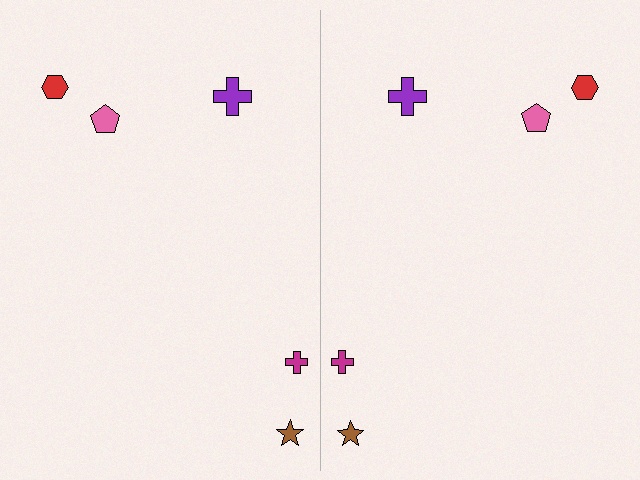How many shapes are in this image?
There are 10 shapes in this image.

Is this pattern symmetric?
Yes, this pattern has bilateral (reflection) symmetry.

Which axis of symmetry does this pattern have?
The pattern has a vertical axis of symmetry running through the center of the image.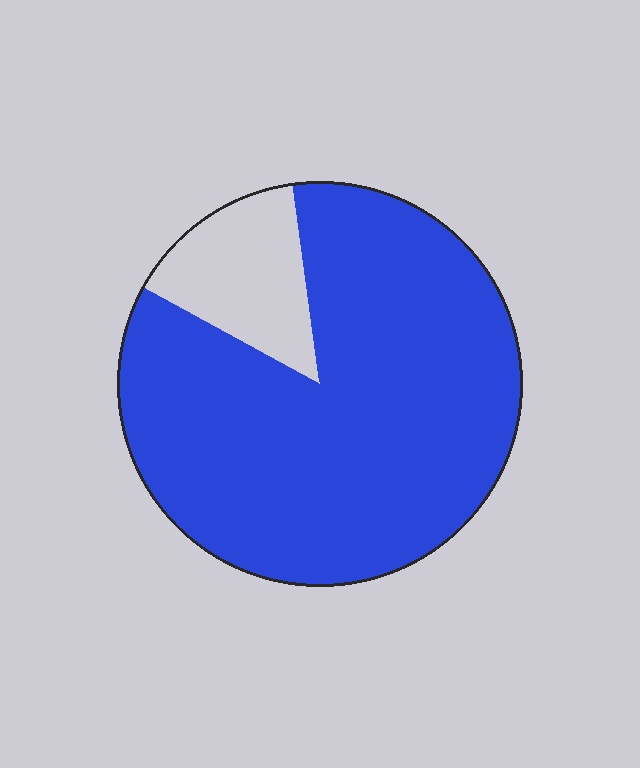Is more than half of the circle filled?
Yes.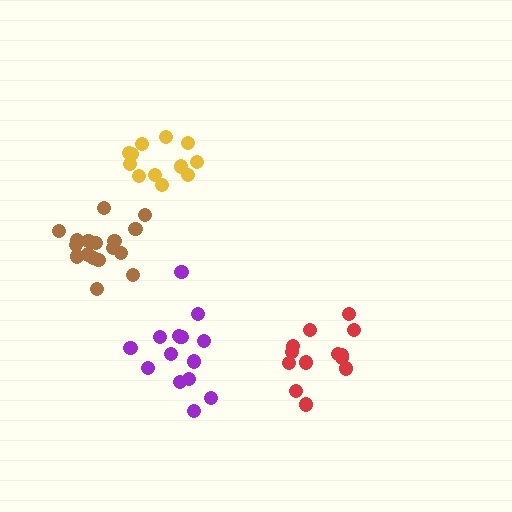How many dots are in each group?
Group 1: 12 dots, Group 2: 17 dots, Group 3: 13 dots, Group 4: 15 dots (57 total).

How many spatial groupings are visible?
There are 4 spatial groupings.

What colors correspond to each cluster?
The clusters are colored: yellow, brown, red, purple.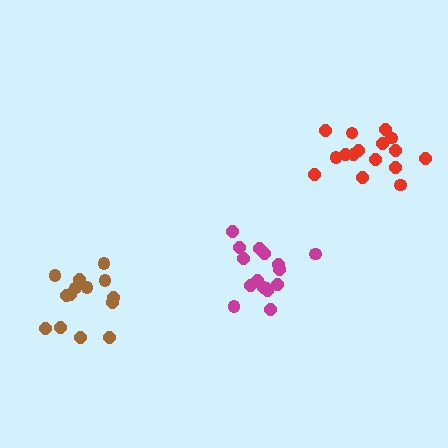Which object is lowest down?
The brown cluster is bottommost.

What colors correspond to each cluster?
The clusters are colored: red, brown, magenta.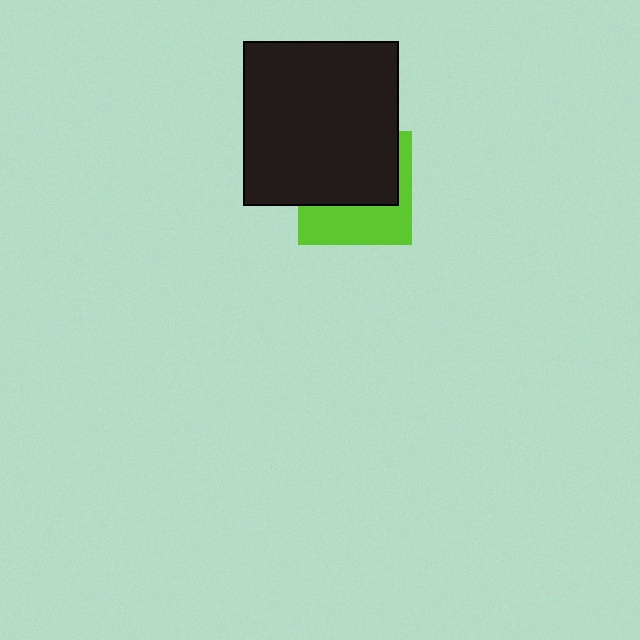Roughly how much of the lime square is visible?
A small part of it is visible (roughly 42%).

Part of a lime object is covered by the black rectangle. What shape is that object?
It is a square.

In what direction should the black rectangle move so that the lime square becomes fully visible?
The black rectangle should move up. That is the shortest direction to clear the overlap and leave the lime square fully visible.